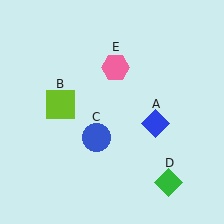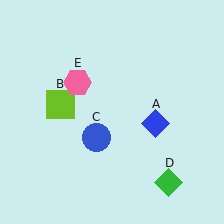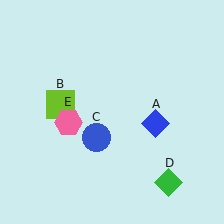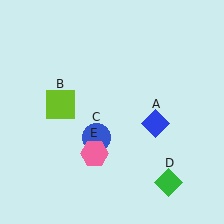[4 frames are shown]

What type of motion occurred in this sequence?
The pink hexagon (object E) rotated counterclockwise around the center of the scene.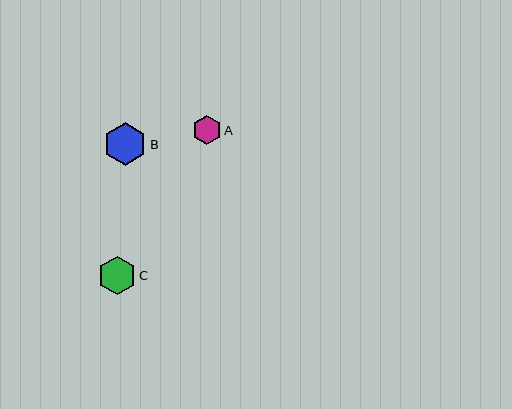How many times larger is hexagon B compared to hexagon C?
Hexagon B is approximately 1.1 times the size of hexagon C.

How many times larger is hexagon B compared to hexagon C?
Hexagon B is approximately 1.1 times the size of hexagon C.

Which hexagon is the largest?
Hexagon B is the largest with a size of approximately 43 pixels.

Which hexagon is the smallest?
Hexagon A is the smallest with a size of approximately 29 pixels.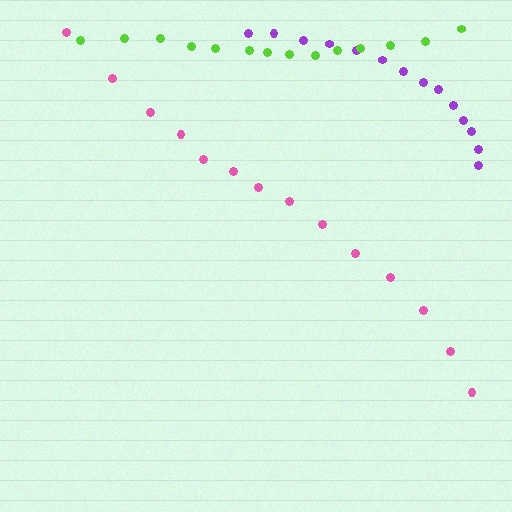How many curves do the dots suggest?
There are 3 distinct paths.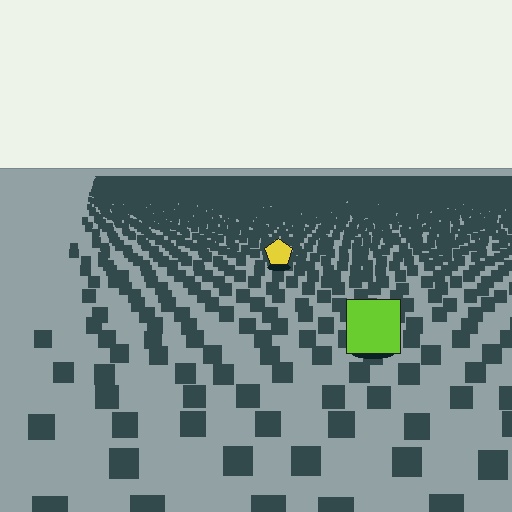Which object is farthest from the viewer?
The yellow pentagon is farthest from the viewer. It appears smaller and the ground texture around it is denser.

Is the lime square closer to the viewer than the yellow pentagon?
Yes. The lime square is closer — you can tell from the texture gradient: the ground texture is coarser near it.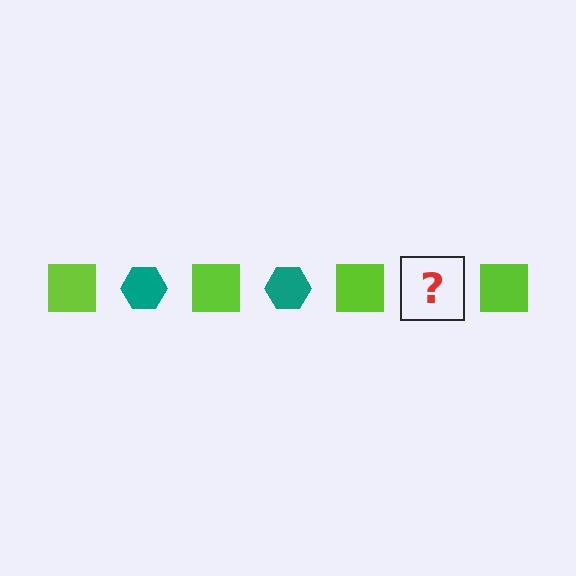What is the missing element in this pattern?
The missing element is a teal hexagon.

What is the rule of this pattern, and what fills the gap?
The rule is that the pattern alternates between lime square and teal hexagon. The gap should be filled with a teal hexagon.